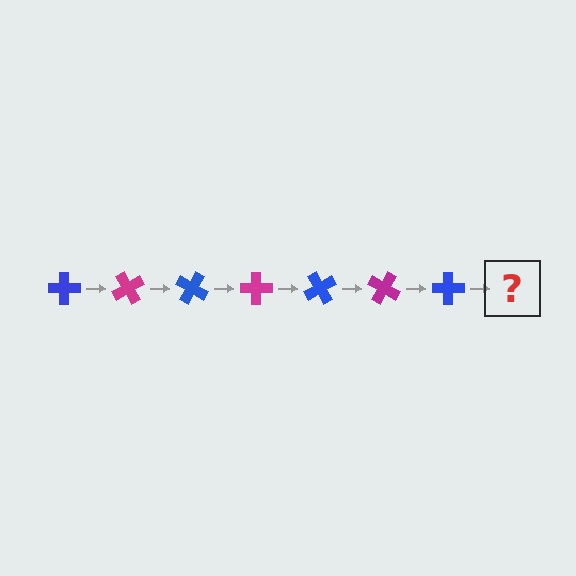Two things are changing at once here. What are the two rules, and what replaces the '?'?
The two rules are that it rotates 60 degrees each step and the color cycles through blue and magenta. The '?' should be a magenta cross, rotated 420 degrees from the start.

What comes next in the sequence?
The next element should be a magenta cross, rotated 420 degrees from the start.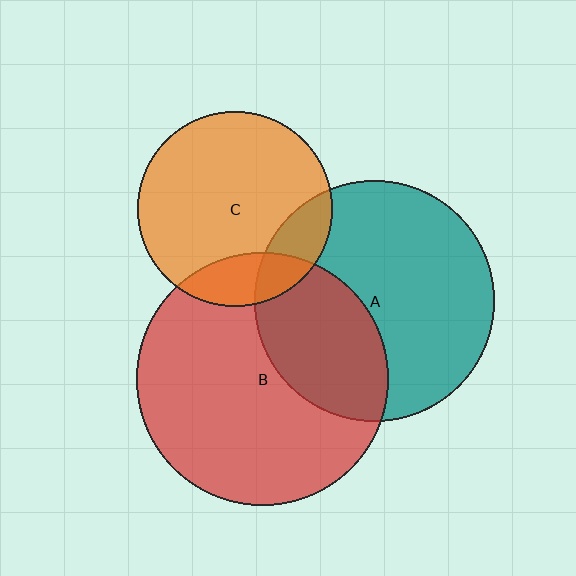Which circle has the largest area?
Circle B (red).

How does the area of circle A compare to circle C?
Approximately 1.5 times.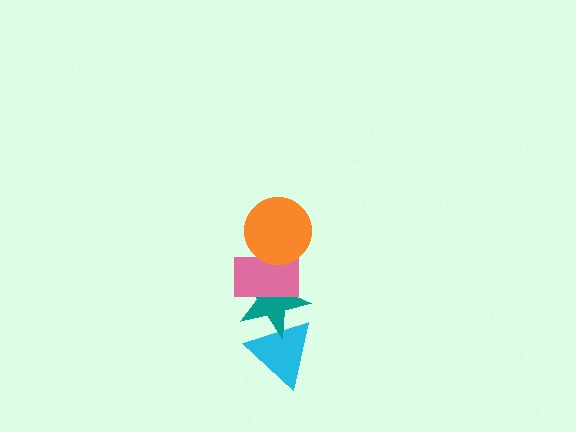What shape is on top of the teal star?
The pink rectangle is on top of the teal star.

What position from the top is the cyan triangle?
The cyan triangle is 4th from the top.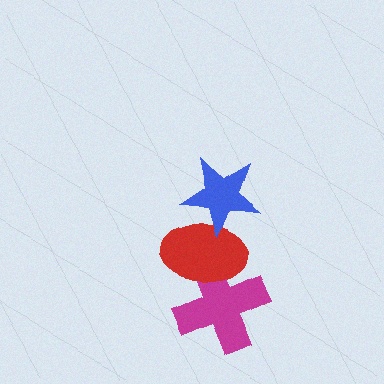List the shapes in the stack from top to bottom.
From top to bottom: the blue star, the red ellipse, the magenta cross.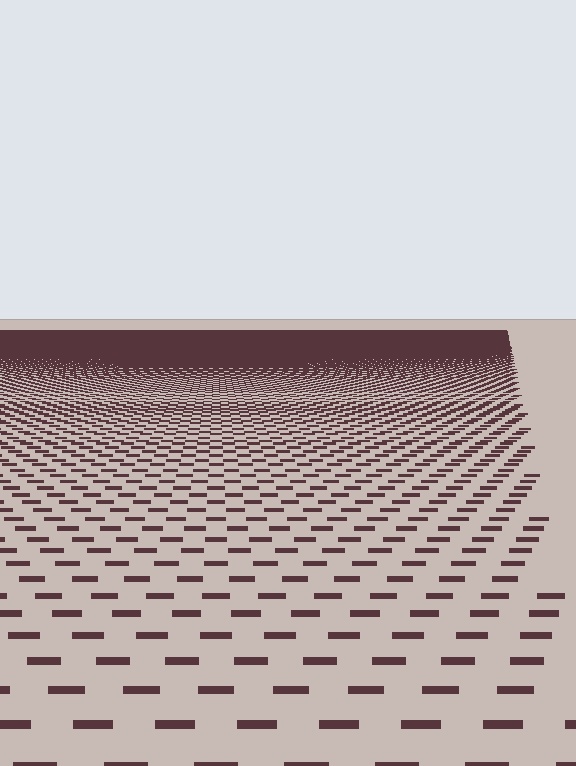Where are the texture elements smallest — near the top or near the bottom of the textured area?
Near the top.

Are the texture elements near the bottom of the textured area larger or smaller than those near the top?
Larger. Near the bottom, elements are closer to the viewer and appear at a bigger on-screen size.